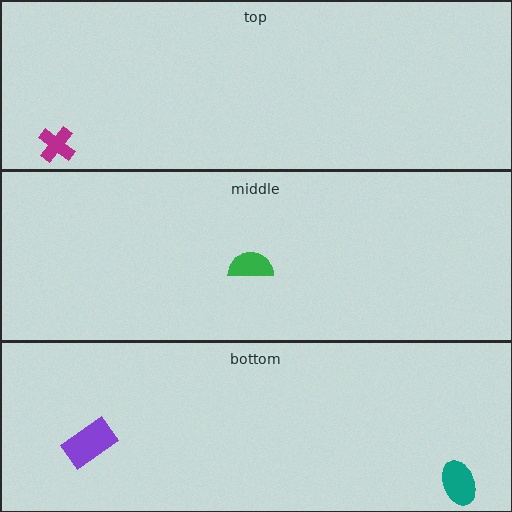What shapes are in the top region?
The magenta cross.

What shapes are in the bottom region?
The teal ellipse, the purple rectangle.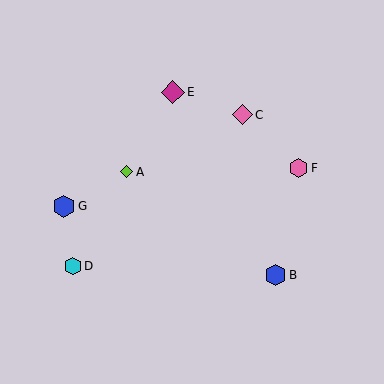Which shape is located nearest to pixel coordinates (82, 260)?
The cyan hexagon (labeled D) at (73, 266) is nearest to that location.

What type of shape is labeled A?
Shape A is a lime diamond.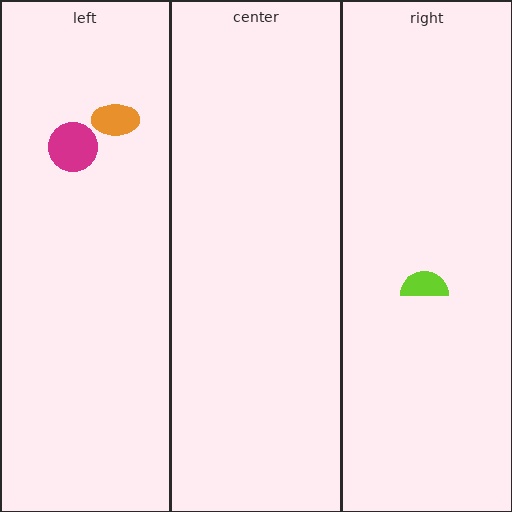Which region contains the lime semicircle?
The right region.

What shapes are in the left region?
The orange ellipse, the magenta circle.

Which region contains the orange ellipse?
The left region.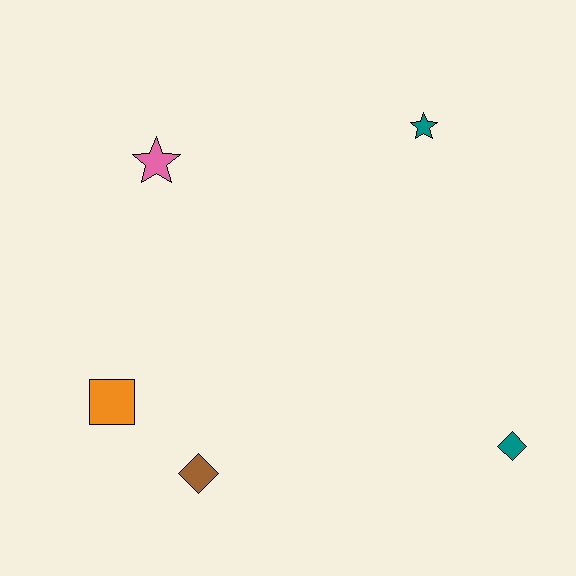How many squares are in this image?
There is 1 square.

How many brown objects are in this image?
There is 1 brown object.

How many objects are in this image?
There are 5 objects.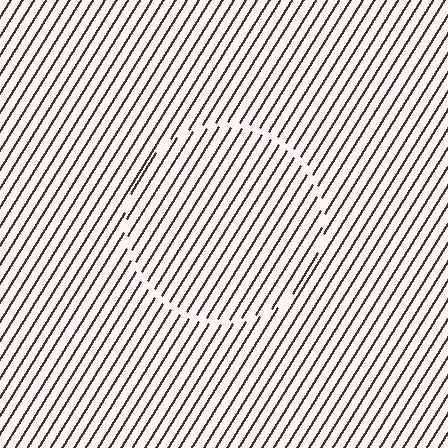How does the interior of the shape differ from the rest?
The interior of the shape contains the same grating, shifted by half a period — the contour is defined by the phase discontinuity where line-ends from the inner and outer gratings abut.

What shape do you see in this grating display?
An illusory circle. The interior of the shape contains the same grating, shifted by half a period — the contour is defined by the phase discontinuity where line-ends from the inner and outer gratings abut.